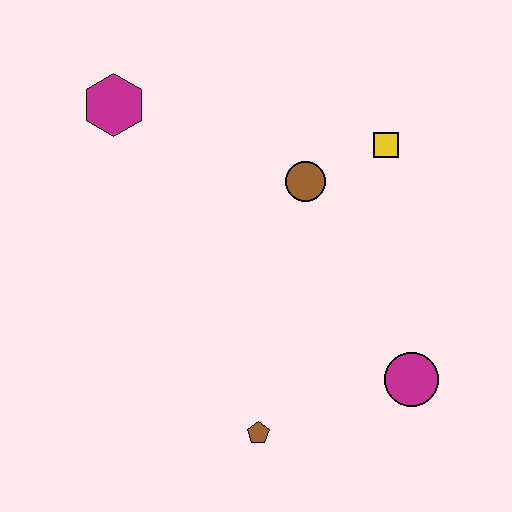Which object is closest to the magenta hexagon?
The brown circle is closest to the magenta hexagon.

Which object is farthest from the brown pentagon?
The magenta hexagon is farthest from the brown pentagon.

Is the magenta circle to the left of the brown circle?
No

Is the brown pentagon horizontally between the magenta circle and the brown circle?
No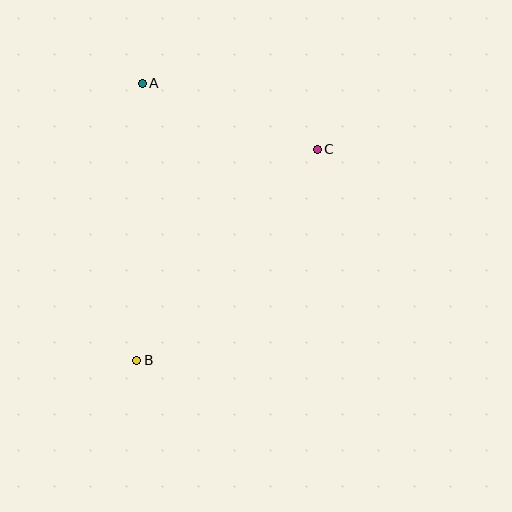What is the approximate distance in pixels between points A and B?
The distance between A and B is approximately 277 pixels.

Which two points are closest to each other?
Points A and C are closest to each other.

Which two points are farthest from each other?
Points B and C are farthest from each other.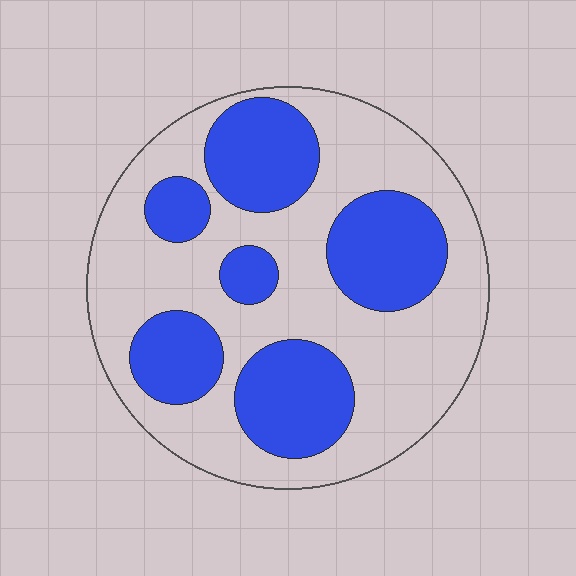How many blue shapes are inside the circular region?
6.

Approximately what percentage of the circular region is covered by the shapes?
Approximately 35%.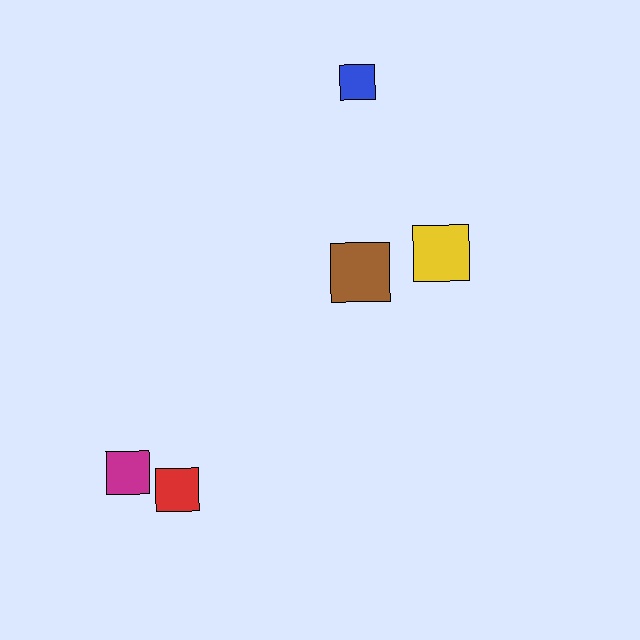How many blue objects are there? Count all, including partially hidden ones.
There is 1 blue object.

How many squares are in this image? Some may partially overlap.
There are 5 squares.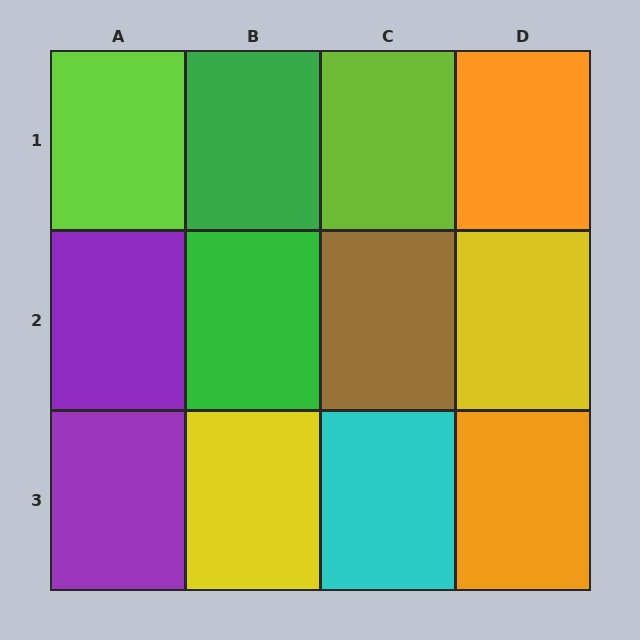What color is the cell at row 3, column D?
Orange.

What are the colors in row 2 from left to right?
Purple, green, brown, yellow.